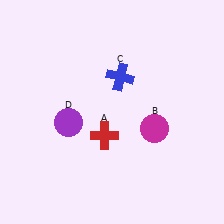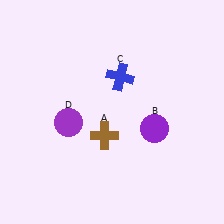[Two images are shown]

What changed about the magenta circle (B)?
In Image 1, B is magenta. In Image 2, it changed to purple.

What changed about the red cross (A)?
In Image 1, A is red. In Image 2, it changed to brown.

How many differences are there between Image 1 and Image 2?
There are 2 differences between the two images.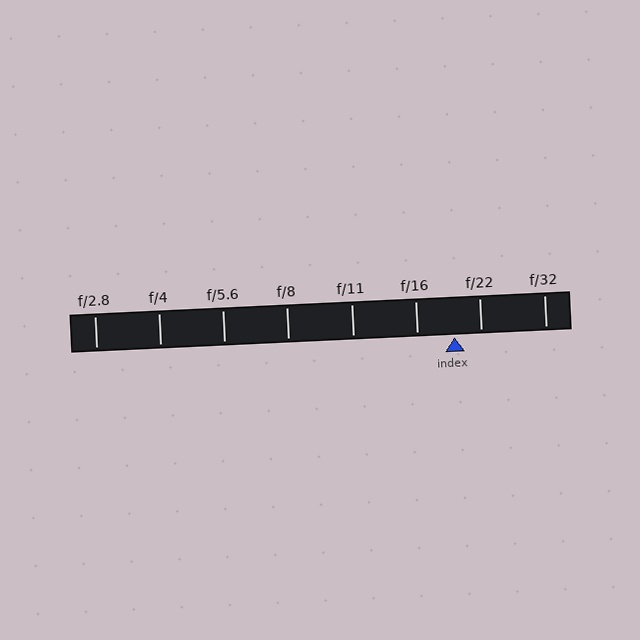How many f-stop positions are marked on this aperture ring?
There are 8 f-stop positions marked.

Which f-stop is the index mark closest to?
The index mark is closest to f/22.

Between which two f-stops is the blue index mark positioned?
The index mark is between f/16 and f/22.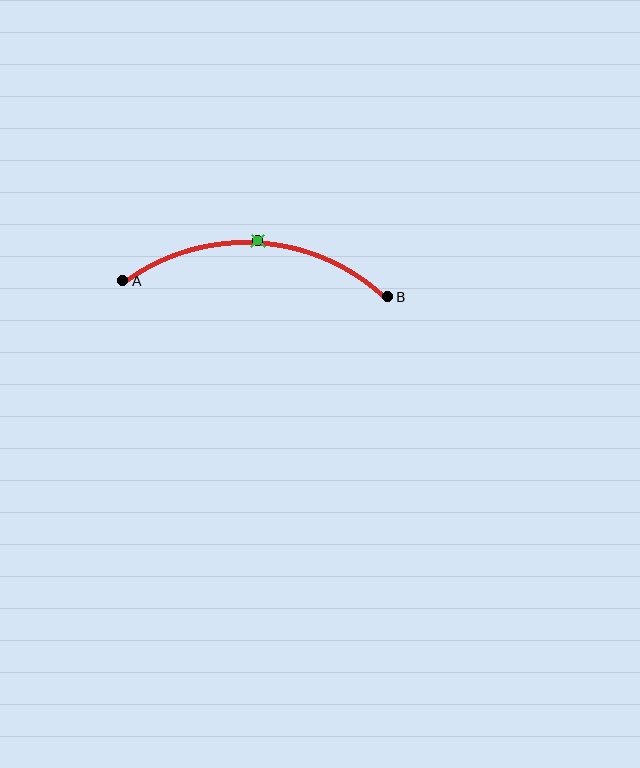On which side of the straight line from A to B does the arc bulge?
The arc bulges above the straight line connecting A and B.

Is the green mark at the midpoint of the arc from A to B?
Yes. The green mark lies on the arc at equal arc-length from both A and B — it is the arc midpoint.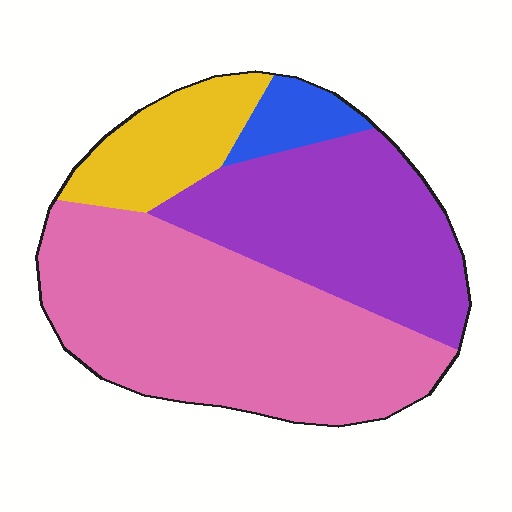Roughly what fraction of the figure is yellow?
Yellow covers 13% of the figure.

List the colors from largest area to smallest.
From largest to smallest: pink, purple, yellow, blue.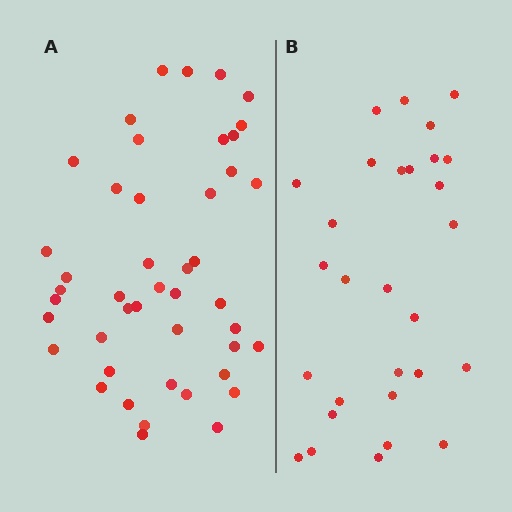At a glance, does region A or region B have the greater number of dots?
Region A (the left region) has more dots.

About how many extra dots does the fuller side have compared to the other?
Region A has approximately 15 more dots than region B.